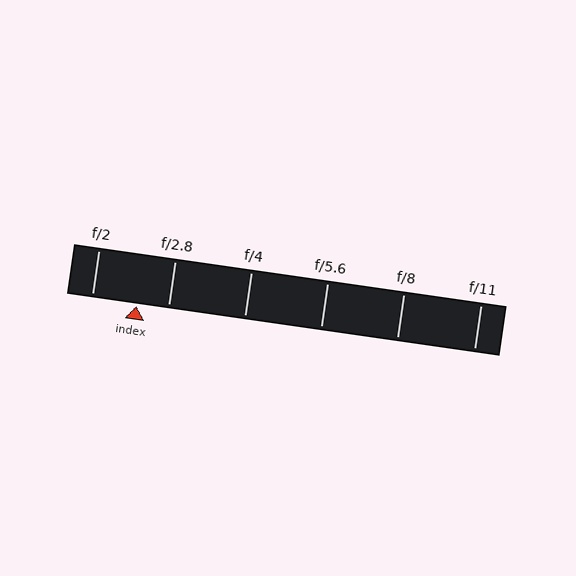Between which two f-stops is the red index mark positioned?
The index mark is between f/2 and f/2.8.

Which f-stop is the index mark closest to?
The index mark is closest to f/2.8.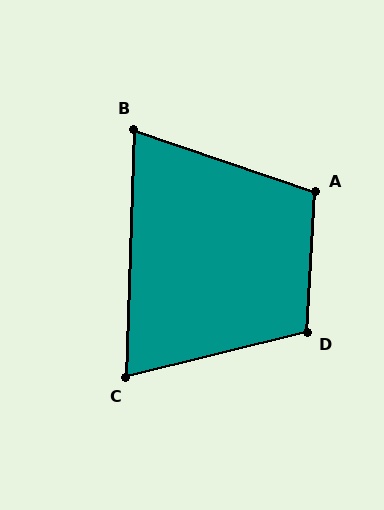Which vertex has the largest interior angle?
D, at approximately 107 degrees.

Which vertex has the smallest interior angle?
B, at approximately 73 degrees.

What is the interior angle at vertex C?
Approximately 75 degrees (acute).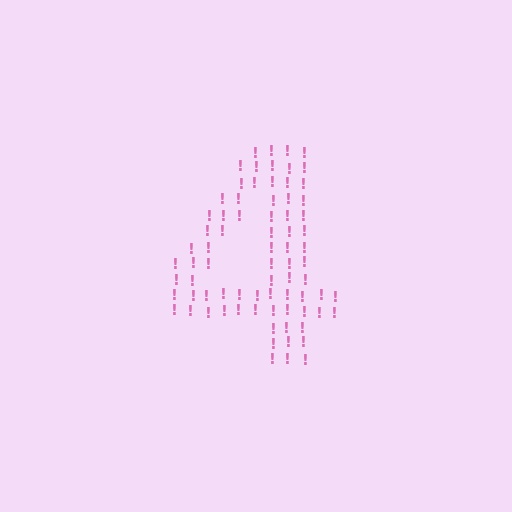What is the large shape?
The large shape is the digit 4.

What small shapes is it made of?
It is made of small exclamation marks.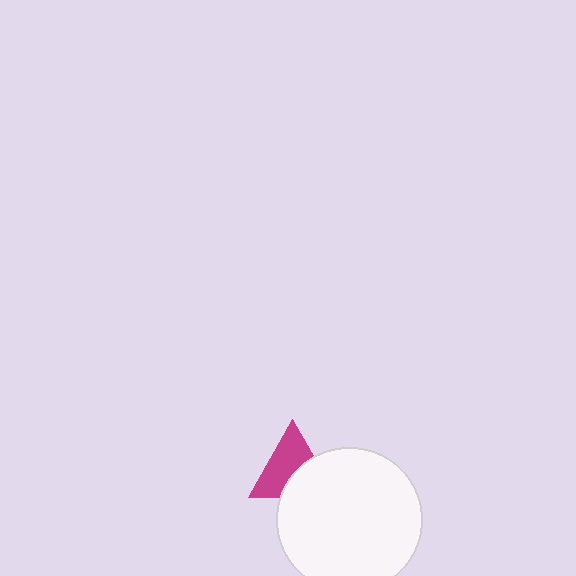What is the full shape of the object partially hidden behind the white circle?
The partially hidden object is a magenta triangle.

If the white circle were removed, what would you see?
You would see the complete magenta triangle.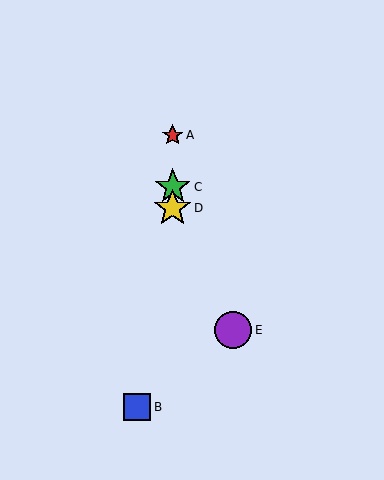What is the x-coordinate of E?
Object E is at x≈233.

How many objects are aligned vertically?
3 objects (A, C, D) are aligned vertically.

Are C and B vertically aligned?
No, C is at x≈173 and B is at x≈137.